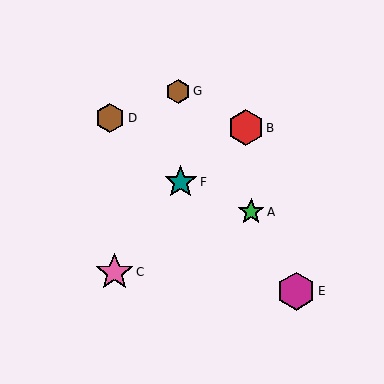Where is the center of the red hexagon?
The center of the red hexagon is at (246, 128).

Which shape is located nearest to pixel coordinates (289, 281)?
The magenta hexagon (labeled E) at (296, 291) is nearest to that location.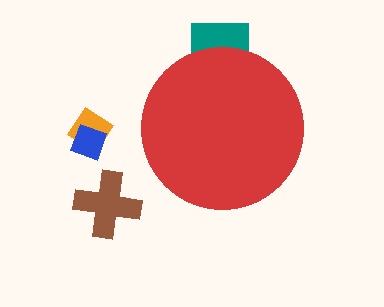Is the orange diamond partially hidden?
No, the orange diamond is fully visible.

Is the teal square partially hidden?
Yes, the teal square is partially hidden behind the red circle.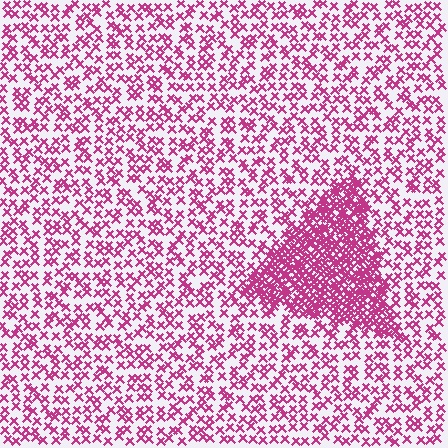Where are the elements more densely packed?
The elements are more densely packed inside the triangle boundary.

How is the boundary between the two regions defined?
The boundary is defined by a change in element density (approximately 2.7x ratio). All elements are the same color, size, and shape.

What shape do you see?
I see a triangle.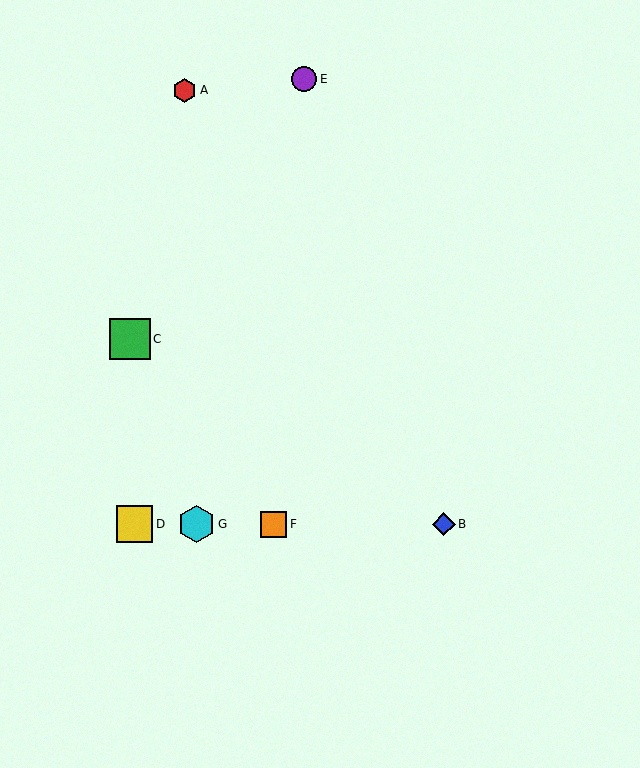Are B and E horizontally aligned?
No, B is at y≈524 and E is at y≈79.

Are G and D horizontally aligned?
Yes, both are at y≈524.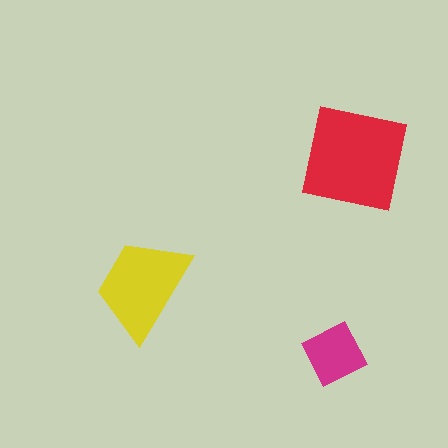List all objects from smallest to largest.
The magenta diamond, the yellow trapezoid, the red square.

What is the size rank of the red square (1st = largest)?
1st.